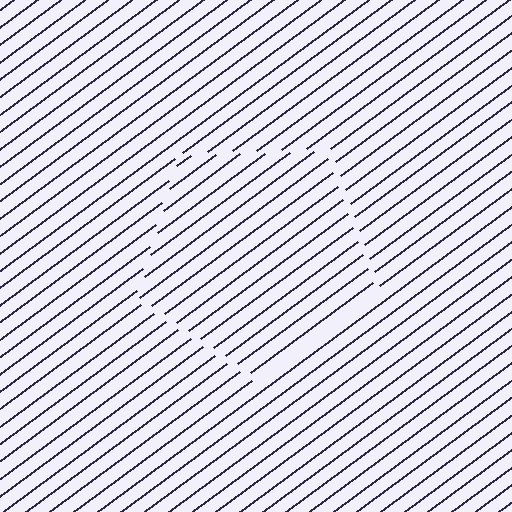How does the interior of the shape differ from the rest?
The interior of the shape contains the same grating, shifted by half a period — the contour is defined by the phase discontinuity where line-ends from the inner and outer gratings abut.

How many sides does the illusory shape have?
5 sides — the line-ends trace a pentagon.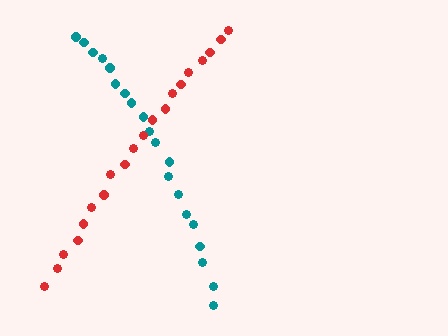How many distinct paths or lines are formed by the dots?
There are 2 distinct paths.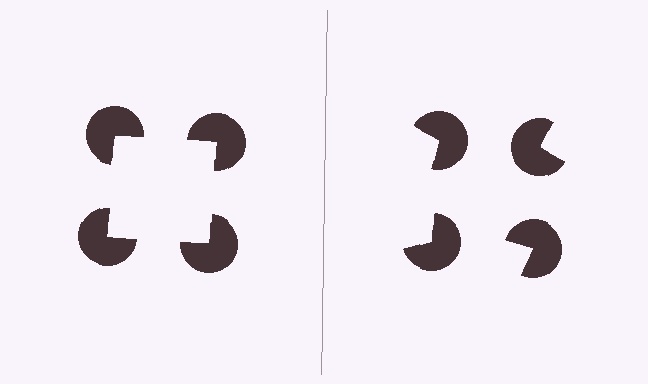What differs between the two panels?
The pac-man discs are positioned identically on both sides; only the wedge orientations differ. On the left they align to a square; on the right they are misaligned.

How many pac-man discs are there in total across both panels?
8 — 4 on each side.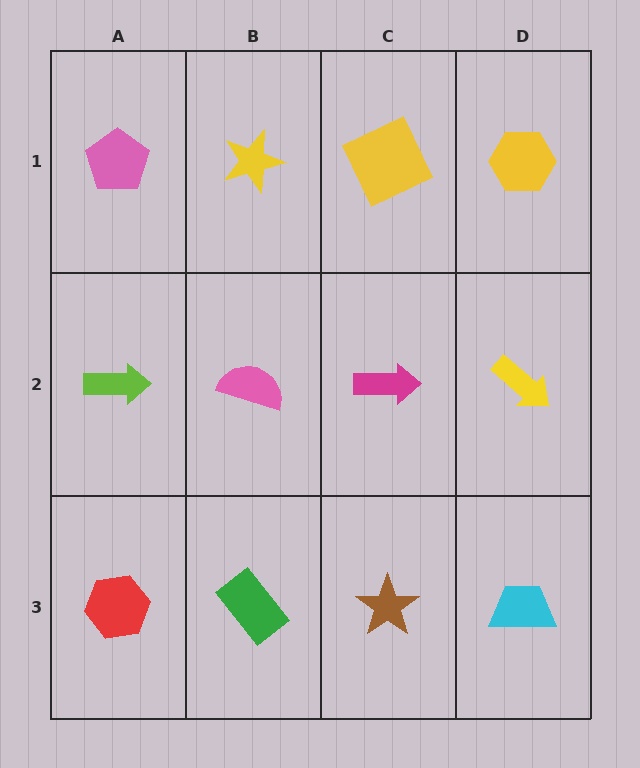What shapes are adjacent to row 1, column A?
A lime arrow (row 2, column A), a yellow star (row 1, column B).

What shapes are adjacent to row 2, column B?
A yellow star (row 1, column B), a green rectangle (row 3, column B), a lime arrow (row 2, column A), a magenta arrow (row 2, column C).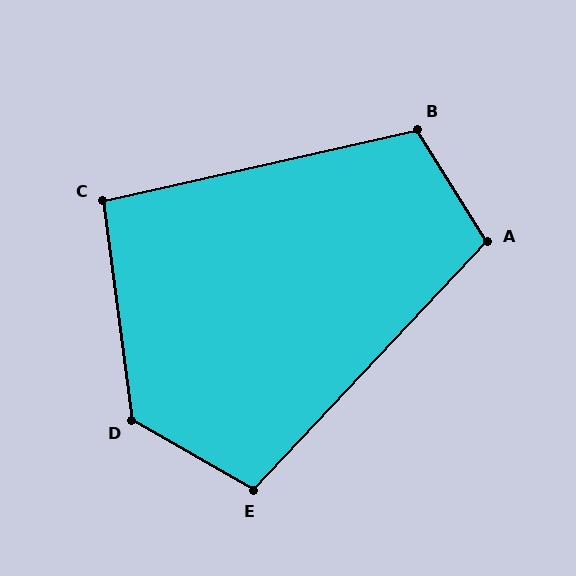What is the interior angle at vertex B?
Approximately 109 degrees (obtuse).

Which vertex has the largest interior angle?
D, at approximately 127 degrees.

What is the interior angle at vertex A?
Approximately 105 degrees (obtuse).